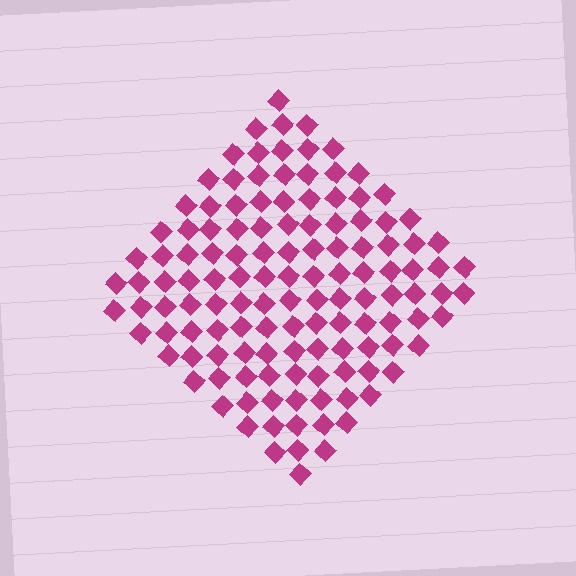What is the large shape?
The large shape is a diamond.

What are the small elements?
The small elements are diamonds.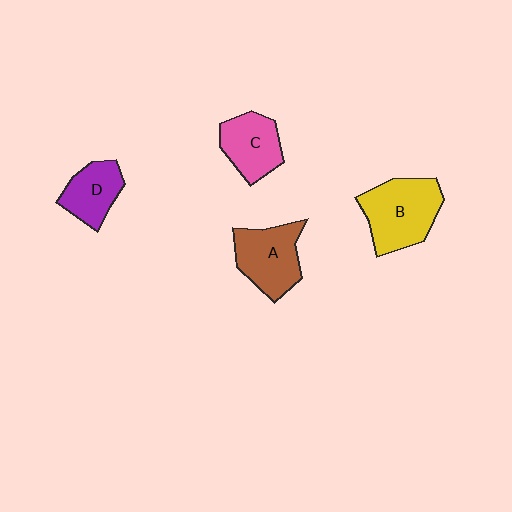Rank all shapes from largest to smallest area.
From largest to smallest: B (yellow), A (brown), C (pink), D (purple).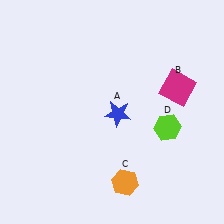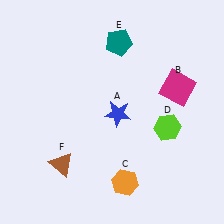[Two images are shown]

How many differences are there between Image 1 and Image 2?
There are 2 differences between the two images.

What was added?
A teal pentagon (E), a brown triangle (F) were added in Image 2.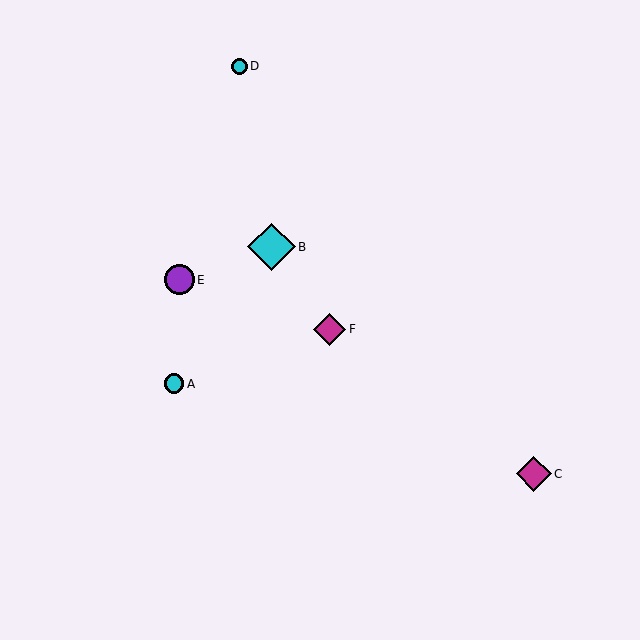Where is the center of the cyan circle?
The center of the cyan circle is at (239, 66).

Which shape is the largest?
The cyan diamond (labeled B) is the largest.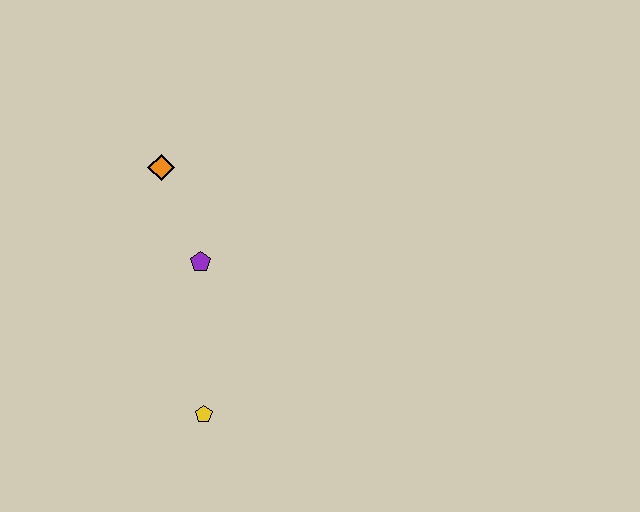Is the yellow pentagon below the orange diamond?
Yes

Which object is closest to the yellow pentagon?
The purple pentagon is closest to the yellow pentagon.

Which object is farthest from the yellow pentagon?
The orange diamond is farthest from the yellow pentagon.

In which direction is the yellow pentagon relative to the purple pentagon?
The yellow pentagon is below the purple pentagon.